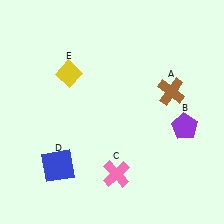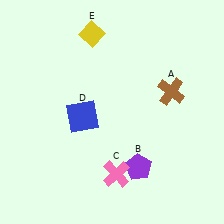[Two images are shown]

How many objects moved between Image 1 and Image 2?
3 objects moved between the two images.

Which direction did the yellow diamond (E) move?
The yellow diamond (E) moved up.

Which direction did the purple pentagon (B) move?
The purple pentagon (B) moved left.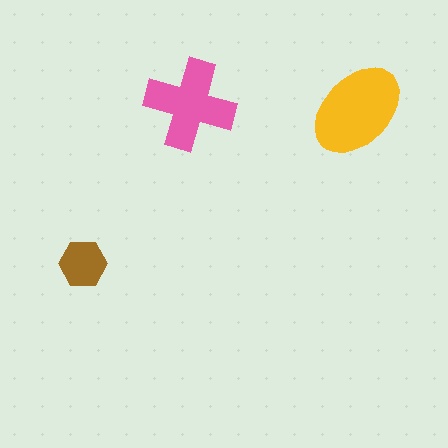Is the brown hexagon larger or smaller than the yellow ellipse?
Smaller.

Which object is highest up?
The pink cross is topmost.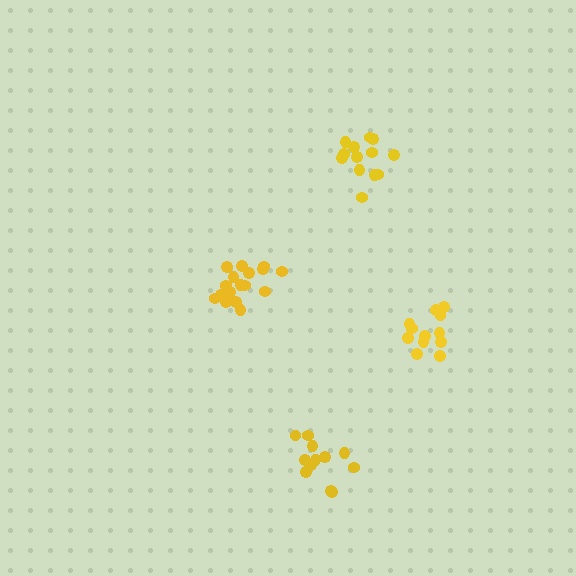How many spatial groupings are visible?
There are 4 spatial groupings.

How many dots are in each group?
Group 1: 12 dots, Group 2: 17 dots, Group 3: 13 dots, Group 4: 12 dots (54 total).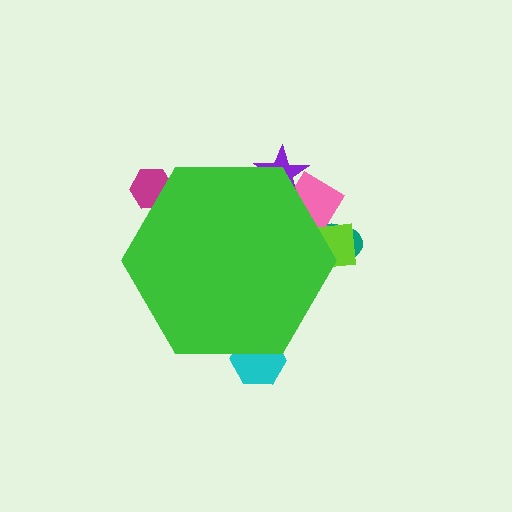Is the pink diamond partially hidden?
Yes, the pink diamond is partially hidden behind the green hexagon.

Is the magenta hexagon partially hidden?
Yes, the magenta hexagon is partially hidden behind the green hexagon.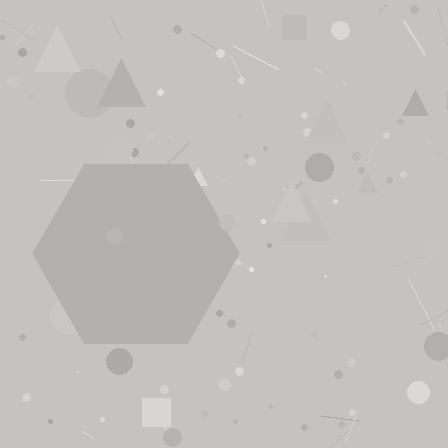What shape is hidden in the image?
A hexagon is hidden in the image.